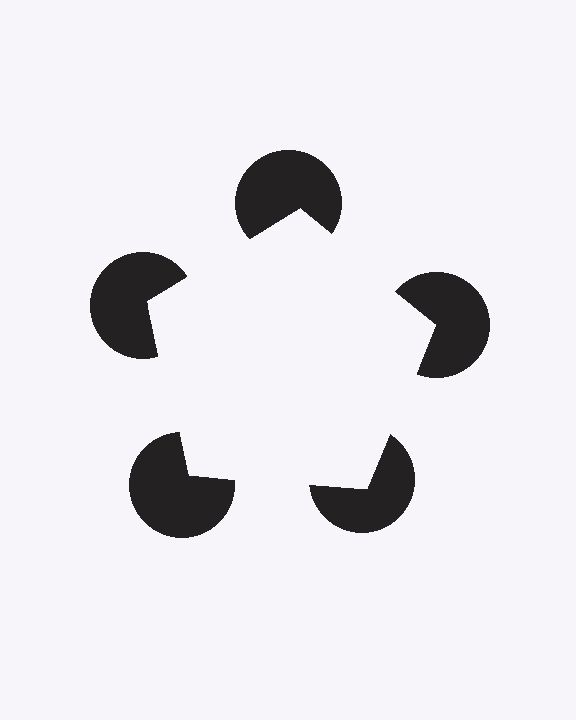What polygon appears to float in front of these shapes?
An illusory pentagon — its edges are inferred from the aligned wedge cuts in the pac-man discs, not physically drawn.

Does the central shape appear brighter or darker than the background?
It typically appears slightly brighter than the background, even though no actual brightness change is drawn.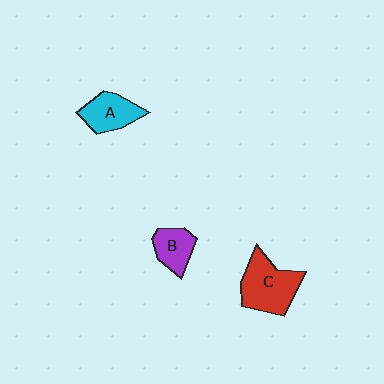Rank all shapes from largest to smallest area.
From largest to smallest: C (red), A (cyan), B (purple).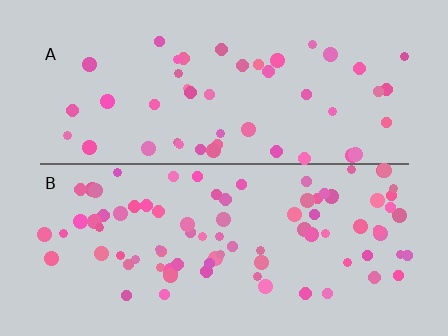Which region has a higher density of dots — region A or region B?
B (the bottom).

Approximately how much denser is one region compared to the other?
Approximately 1.9× — region B over region A.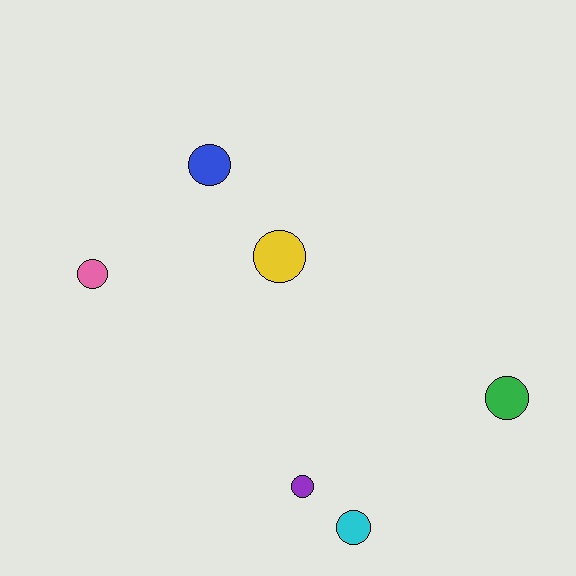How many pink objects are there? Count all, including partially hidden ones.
There is 1 pink object.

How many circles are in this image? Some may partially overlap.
There are 6 circles.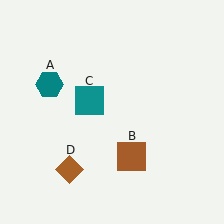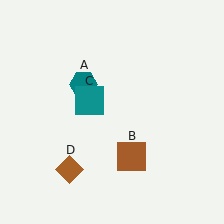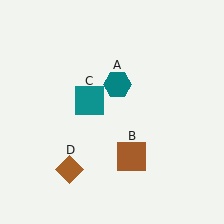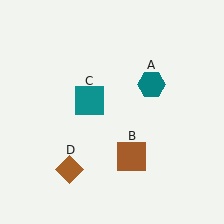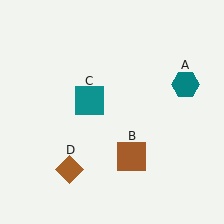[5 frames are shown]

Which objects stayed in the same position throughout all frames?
Brown square (object B) and teal square (object C) and brown diamond (object D) remained stationary.